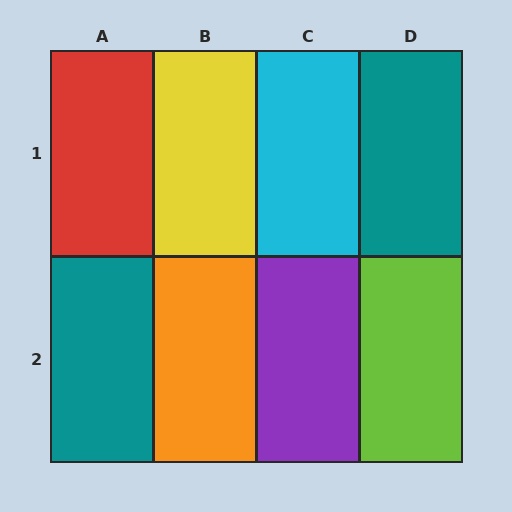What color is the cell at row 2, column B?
Orange.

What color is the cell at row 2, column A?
Teal.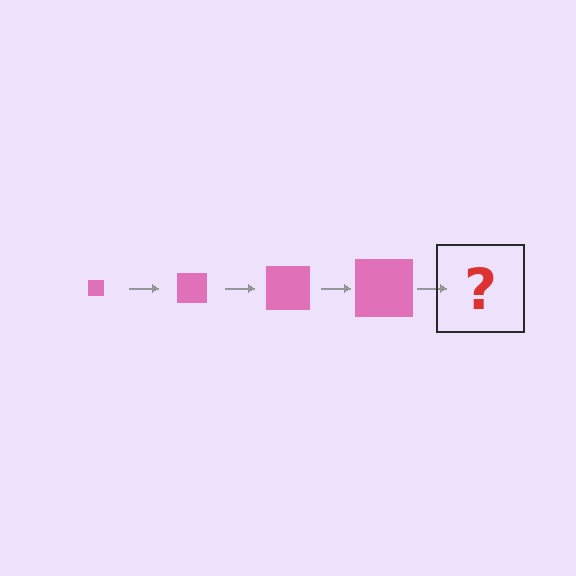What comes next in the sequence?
The next element should be a pink square, larger than the previous one.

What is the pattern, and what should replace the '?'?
The pattern is that the square gets progressively larger each step. The '?' should be a pink square, larger than the previous one.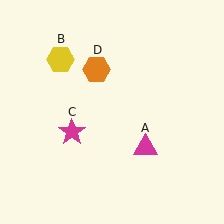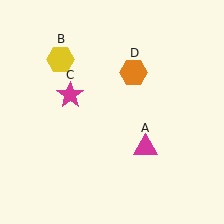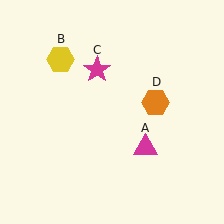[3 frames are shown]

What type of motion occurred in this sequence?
The magenta star (object C), orange hexagon (object D) rotated clockwise around the center of the scene.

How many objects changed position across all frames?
2 objects changed position: magenta star (object C), orange hexagon (object D).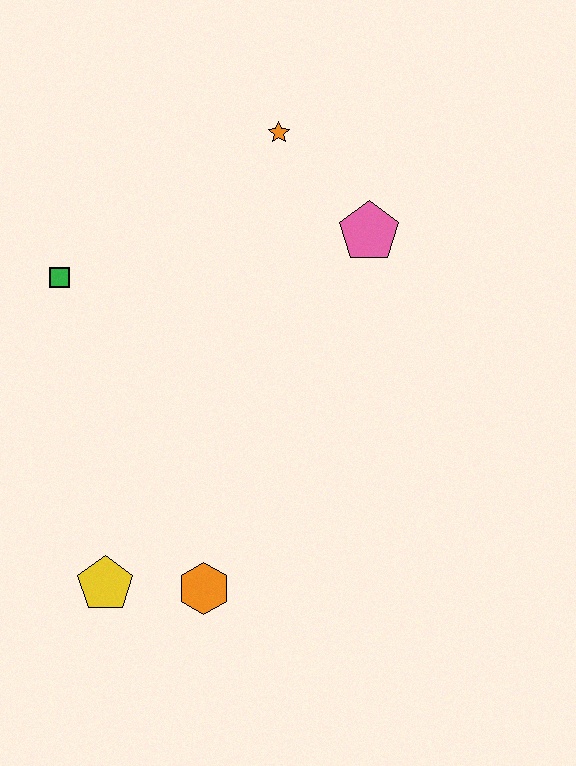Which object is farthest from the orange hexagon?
The orange star is farthest from the orange hexagon.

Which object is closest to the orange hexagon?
The yellow pentagon is closest to the orange hexagon.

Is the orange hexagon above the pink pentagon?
No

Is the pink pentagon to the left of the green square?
No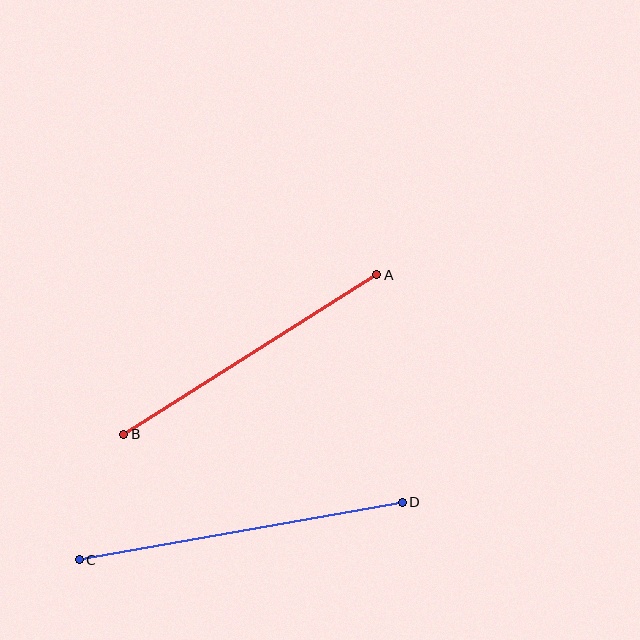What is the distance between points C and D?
The distance is approximately 328 pixels.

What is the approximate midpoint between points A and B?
The midpoint is at approximately (250, 355) pixels.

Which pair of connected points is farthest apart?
Points C and D are farthest apart.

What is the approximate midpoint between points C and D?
The midpoint is at approximately (241, 531) pixels.